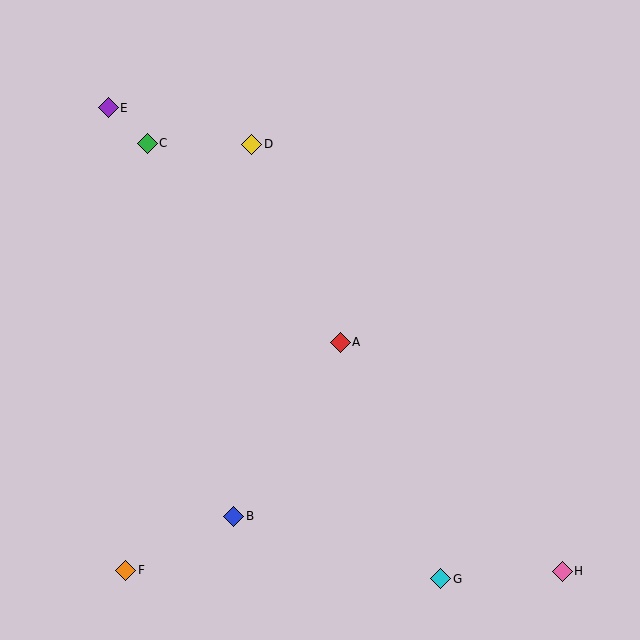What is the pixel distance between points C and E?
The distance between C and E is 52 pixels.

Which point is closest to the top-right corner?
Point D is closest to the top-right corner.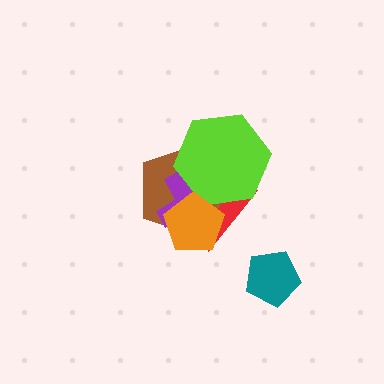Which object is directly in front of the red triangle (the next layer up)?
The brown pentagon is directly in front of the red triangle.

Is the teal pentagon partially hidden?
No, no other shape covers it.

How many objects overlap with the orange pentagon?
4 objects overlap with the orange pentagon.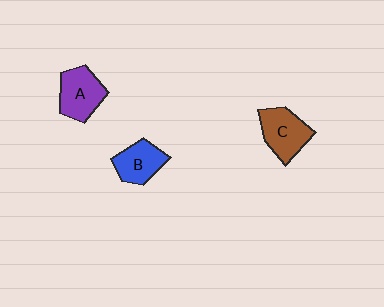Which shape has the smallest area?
Shape B (blue).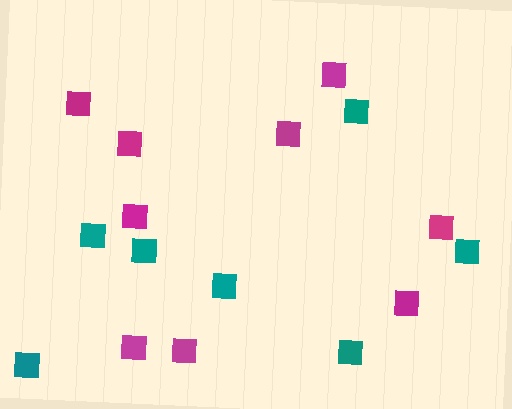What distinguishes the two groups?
There are 2 groups: one group of teal squares (7) and one group of magenta squares (9).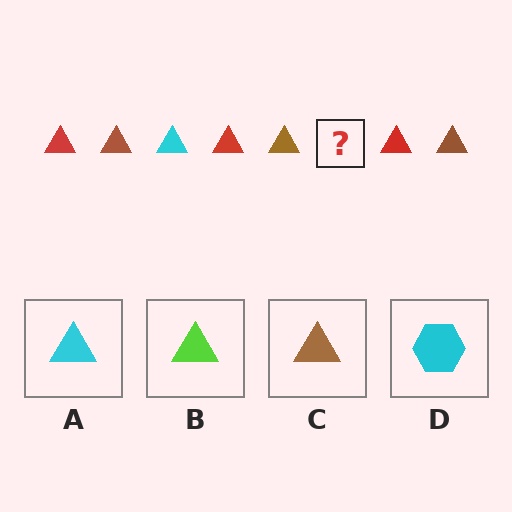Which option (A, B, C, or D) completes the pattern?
A.